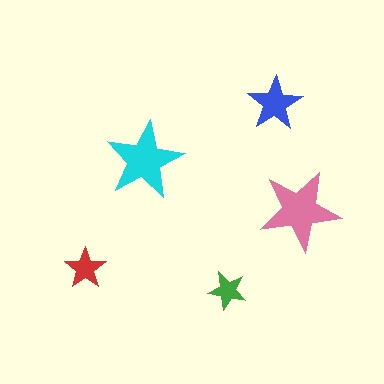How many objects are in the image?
There are 5 objects in the image.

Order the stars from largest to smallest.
the pink one, the cyan one, the blue one, the red one, the green one.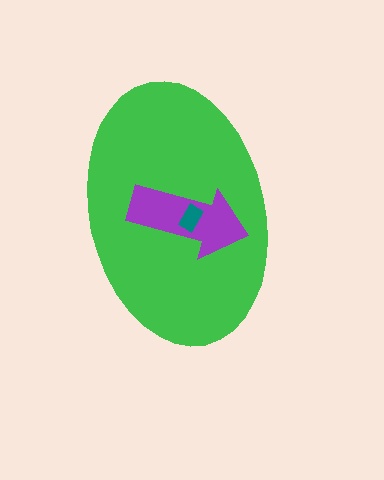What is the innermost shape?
The teal rectangle.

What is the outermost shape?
The green ellipse.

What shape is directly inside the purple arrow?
The teal rectangle.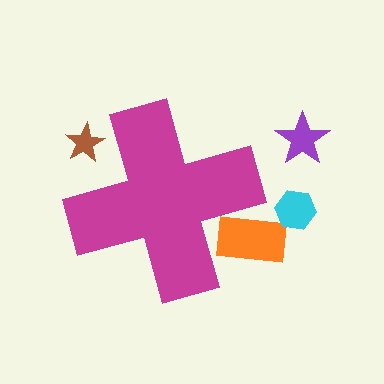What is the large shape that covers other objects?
A magenta cross.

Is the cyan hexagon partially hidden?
No, the cyan hexagon is fully visible.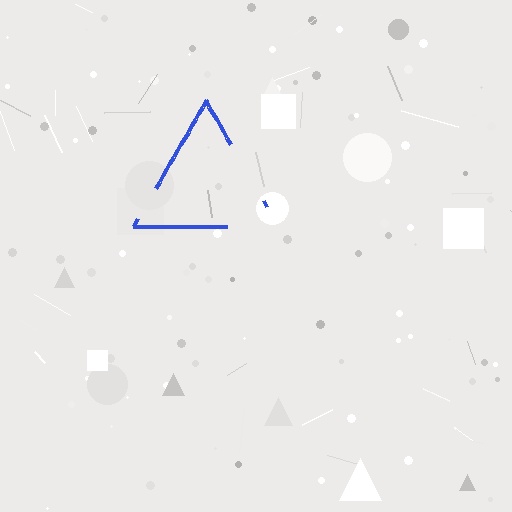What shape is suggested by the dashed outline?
The dashed outline suggests a triangle.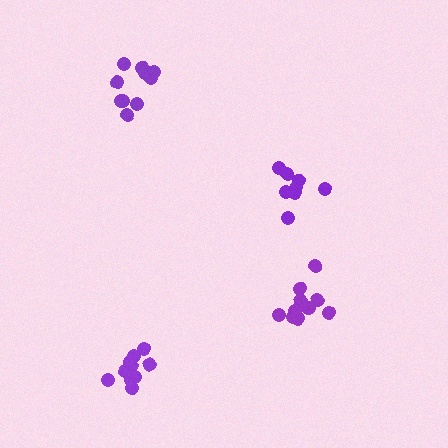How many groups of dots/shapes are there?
There are 4 groups.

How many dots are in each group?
Group 1: 9 dots, Group 2: 10 dots, Group 3: 10 dots, Group 4: 10 dots (39 total).